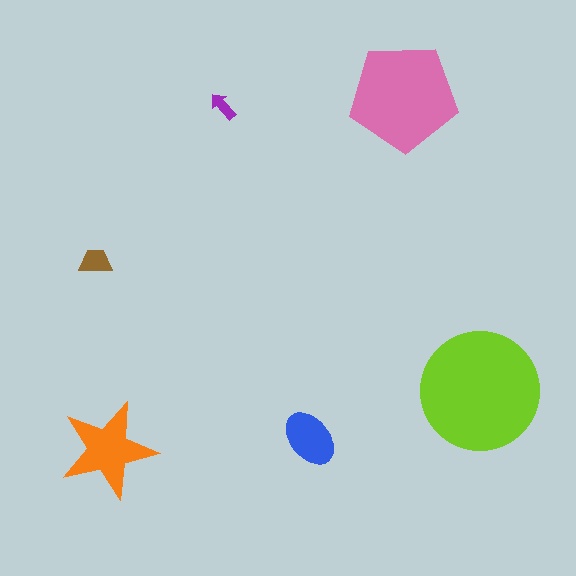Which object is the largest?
The lime circle.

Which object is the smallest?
The purple arrow.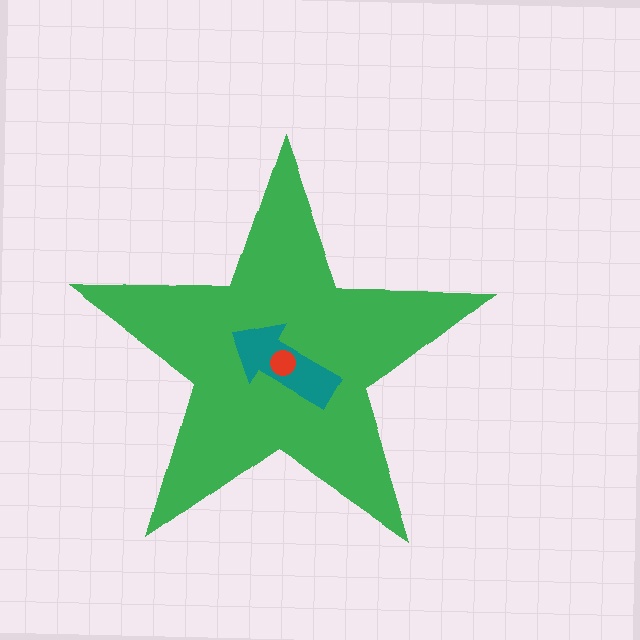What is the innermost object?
The red circle.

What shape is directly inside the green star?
The teal arrow.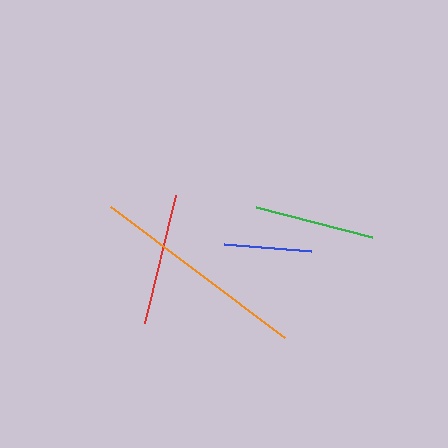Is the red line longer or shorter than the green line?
The red line is longer than the green line.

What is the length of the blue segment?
The blue segment is approximately 87 pixels long.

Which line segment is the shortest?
The blue line is the shortest at approximately 87 pixels.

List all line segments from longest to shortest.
From longest to shortest: orange, red, green, blue.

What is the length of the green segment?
The green segment is approximately 119 pixels long.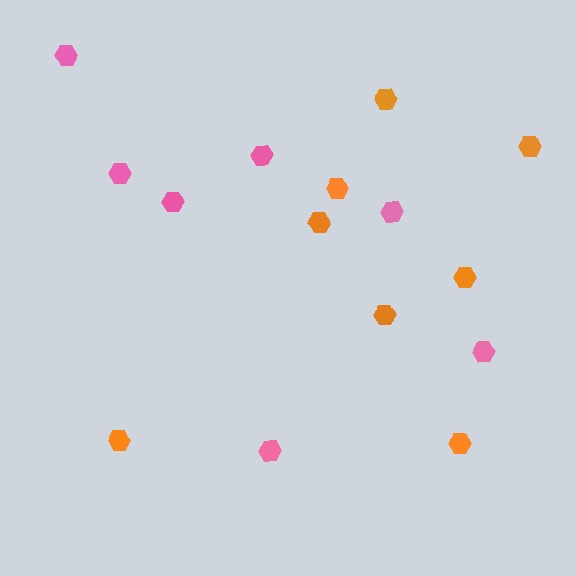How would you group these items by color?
There are 2 groups: one group of pink hexagons (7) and one group of orange hexagons (8).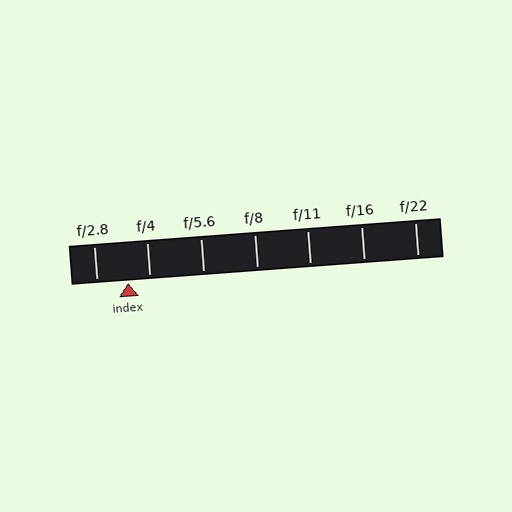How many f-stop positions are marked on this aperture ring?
There are 7 f-stop positions marked.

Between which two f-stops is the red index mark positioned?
The index mark is between f/2.8 and f/4.